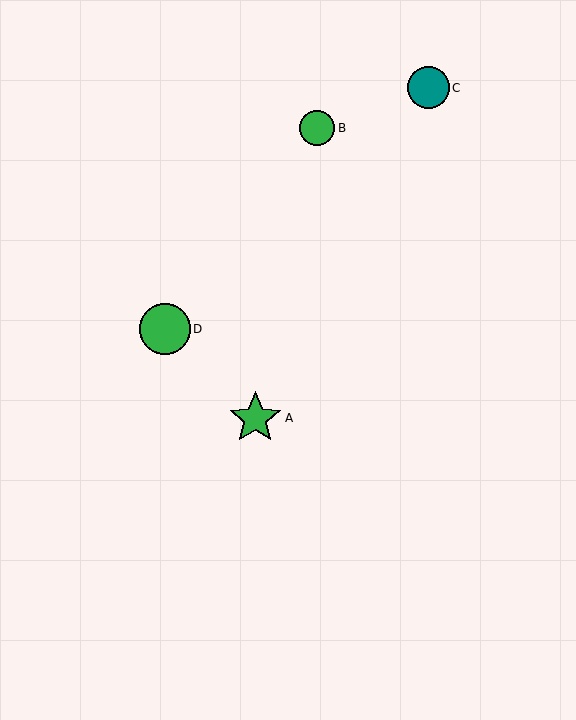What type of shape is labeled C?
Shape C is a teal circle.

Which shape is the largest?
The green star (labeled A) is the largest.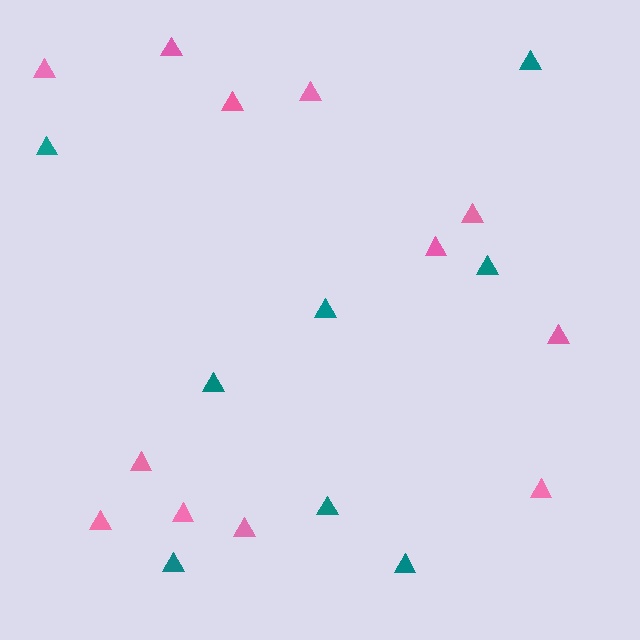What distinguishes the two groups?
There are 2 groups: one group of pink triangles (12) and one group of teal triangles (8).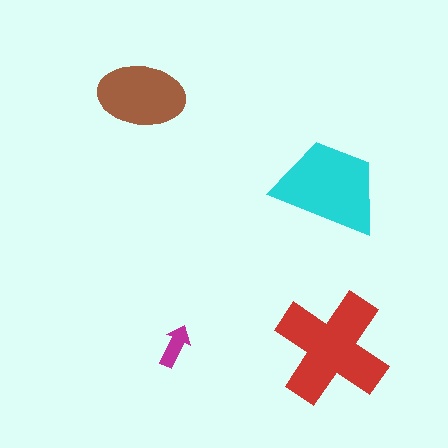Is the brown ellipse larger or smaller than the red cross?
Smaller.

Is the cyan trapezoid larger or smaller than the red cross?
Smaller.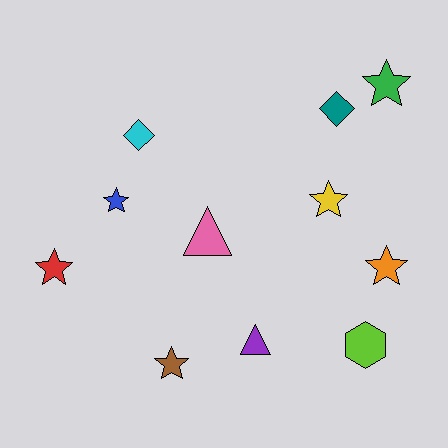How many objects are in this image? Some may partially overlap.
There are 11 objects.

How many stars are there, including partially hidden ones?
There are 6 stars.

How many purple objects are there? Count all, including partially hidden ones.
There is 1 purple object.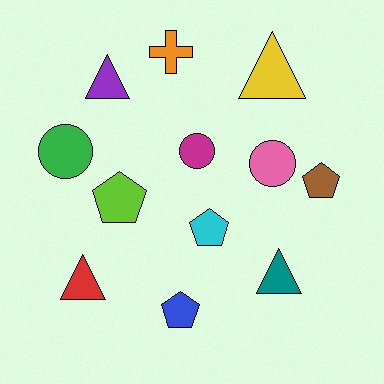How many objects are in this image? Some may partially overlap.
There are 12 objects.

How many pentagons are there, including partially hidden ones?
There are 4 pentagons.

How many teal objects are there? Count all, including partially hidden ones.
There is 1 teal object.